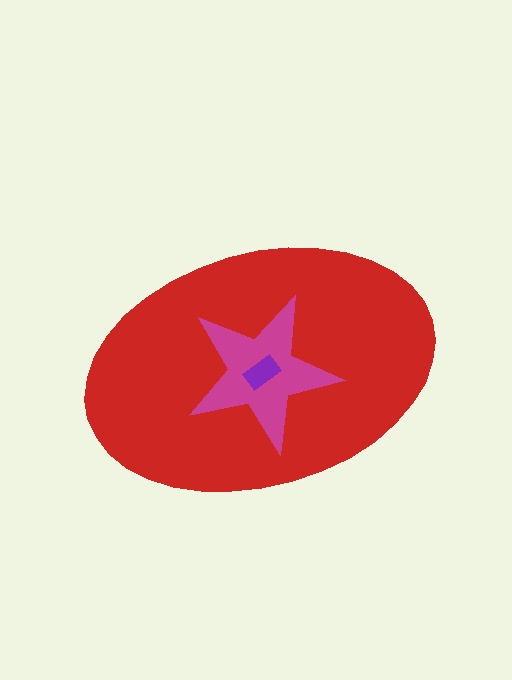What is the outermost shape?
The red ellipse.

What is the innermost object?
The purple rectangle.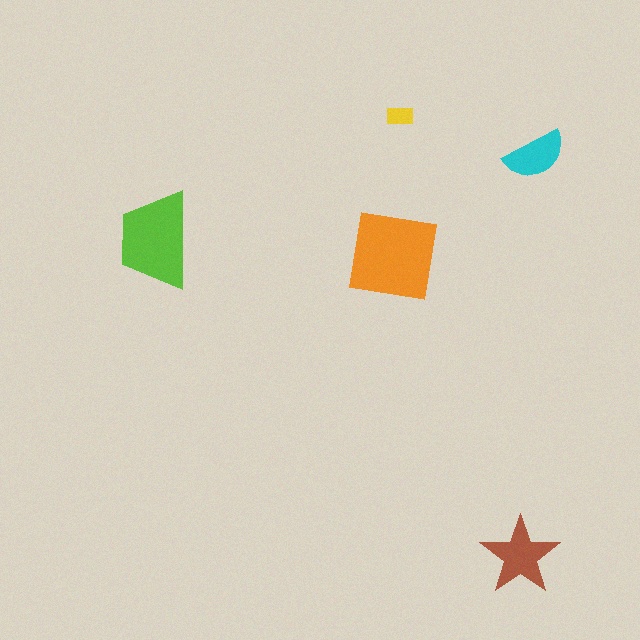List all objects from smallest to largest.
The yellow rectangle, the cyan semicircle, the brown star, the lime trapezoid, the orange square.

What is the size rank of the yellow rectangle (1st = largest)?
5th.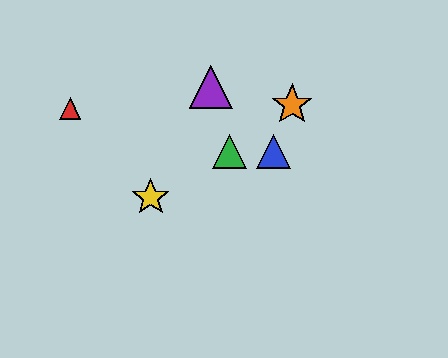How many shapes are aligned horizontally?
2 shapes (the blue triangle, the green triangle) are aligned horizontally.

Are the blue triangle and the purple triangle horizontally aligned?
No, the blue triangle is at y≈151 and the purple triangle is at y≈87.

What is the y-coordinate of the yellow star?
The yellow star is at y≈197.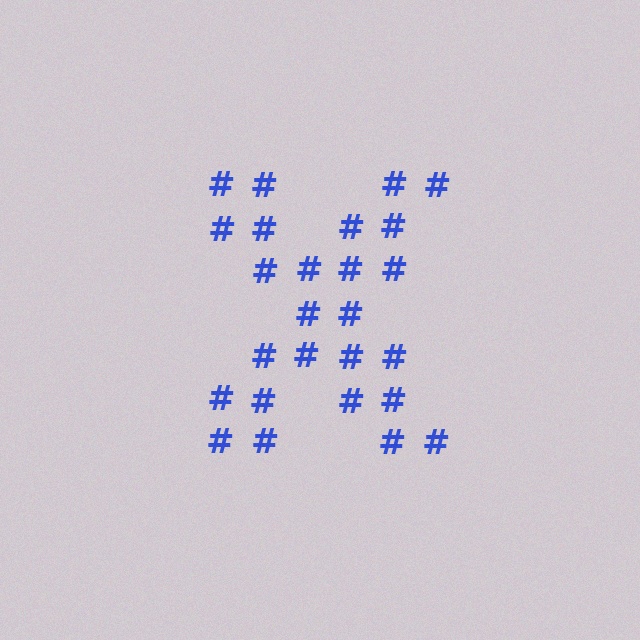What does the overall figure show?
The overall figure shows the letter X.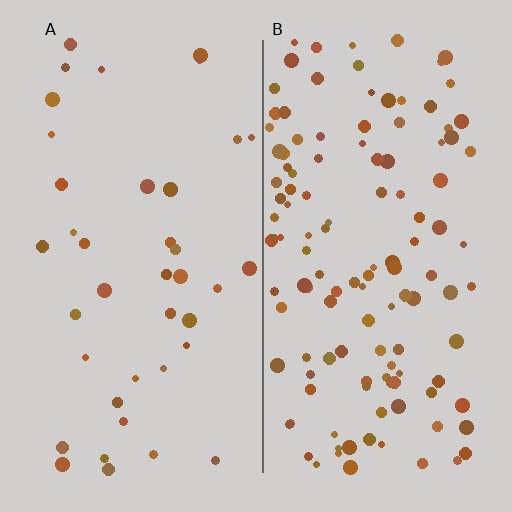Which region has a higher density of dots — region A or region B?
B (the right).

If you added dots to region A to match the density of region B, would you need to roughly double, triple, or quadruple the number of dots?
Approximately triple.